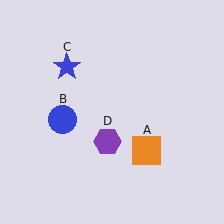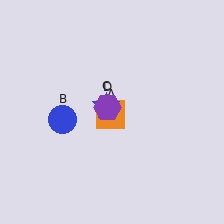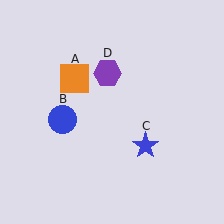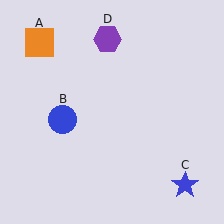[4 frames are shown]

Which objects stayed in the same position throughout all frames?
Blue circle (object B) remained stationary.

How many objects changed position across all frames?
3 objects changed position: orange square (object A), blue star (object C), purple hexagon (object D).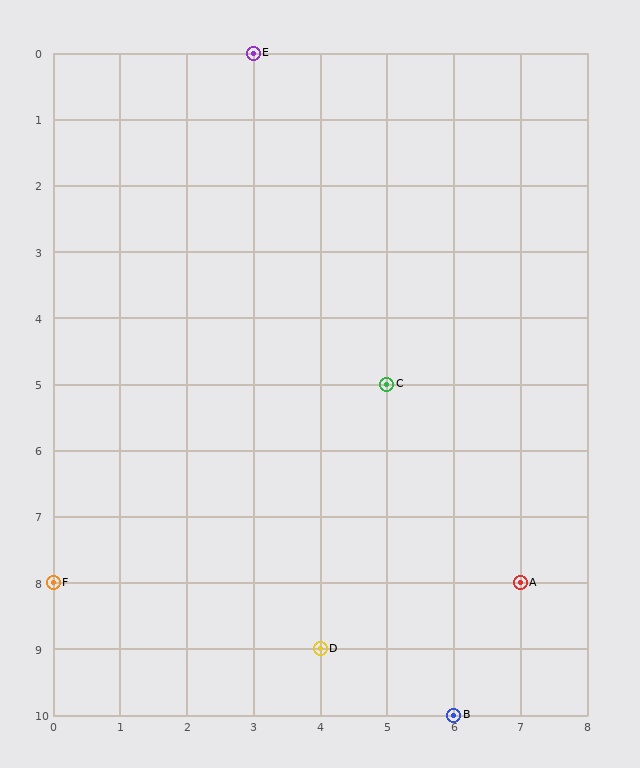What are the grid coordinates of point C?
Point C is at grid coordinates (5, 5).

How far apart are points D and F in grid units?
Points D and F are 4 columns and 1 row apart (about 4.1 grid units diagonally).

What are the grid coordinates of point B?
Point B is at grid coordinates (6, 10).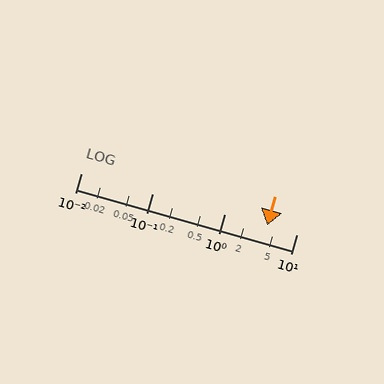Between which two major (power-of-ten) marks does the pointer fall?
The pointer is between 1 and 10.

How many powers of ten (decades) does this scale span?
The scale spans 3 decades, from 0.01 to 10.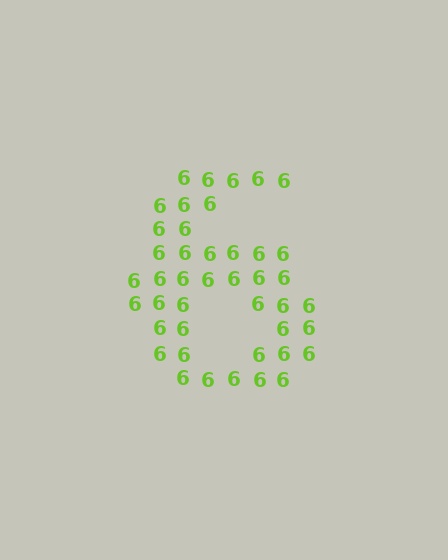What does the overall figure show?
The overall figure shows the digit 6.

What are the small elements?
The small elements are digit 6's.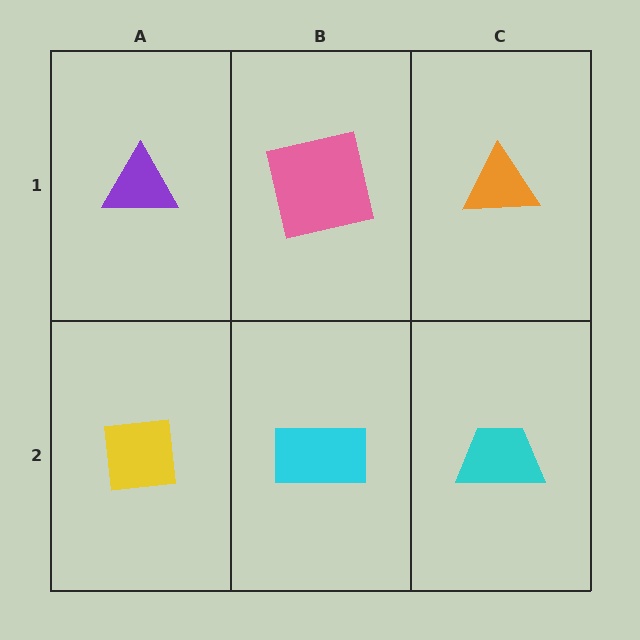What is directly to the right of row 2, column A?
A cyan rectangle.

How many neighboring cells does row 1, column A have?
2.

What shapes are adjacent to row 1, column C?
A cyan trapezoid (row 2, column C), a pink square (row 1, column B).